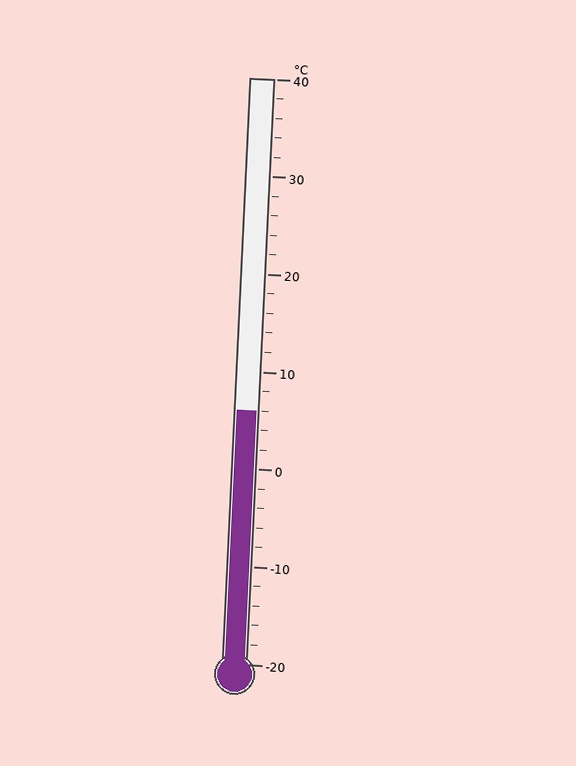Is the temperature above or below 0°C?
The temperature is above 0°C.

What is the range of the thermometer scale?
The thermometer scale ranges from -20°C to 40°C.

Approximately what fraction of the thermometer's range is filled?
The thermometer is filled to approximately 45% of its range.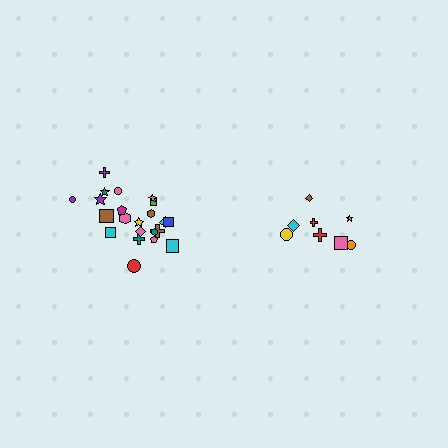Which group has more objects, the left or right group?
The left group.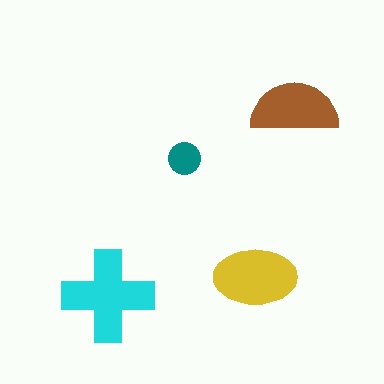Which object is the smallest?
The teal circle.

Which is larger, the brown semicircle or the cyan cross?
The cyan cross.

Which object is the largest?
The cyan cross.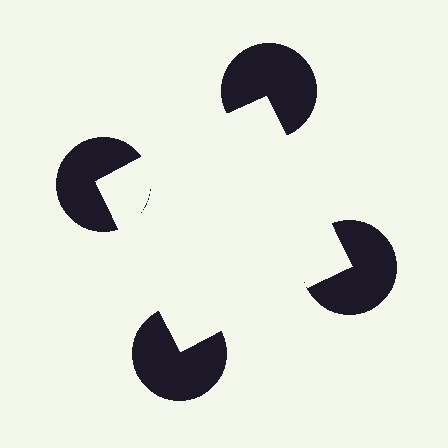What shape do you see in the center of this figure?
An illusory square — its edges are inferred from the aligned wedge cuts in the pac-man discs, not physically drawn.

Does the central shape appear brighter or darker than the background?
It typically appears slightly brighter than the background, even though no actual brightness change is drawn.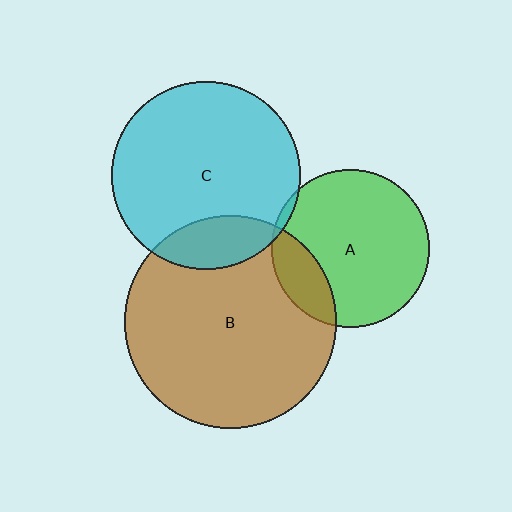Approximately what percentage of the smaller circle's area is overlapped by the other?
Approximately 20%.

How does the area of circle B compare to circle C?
Approximately 1.3 times.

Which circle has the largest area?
Circle B (brown).